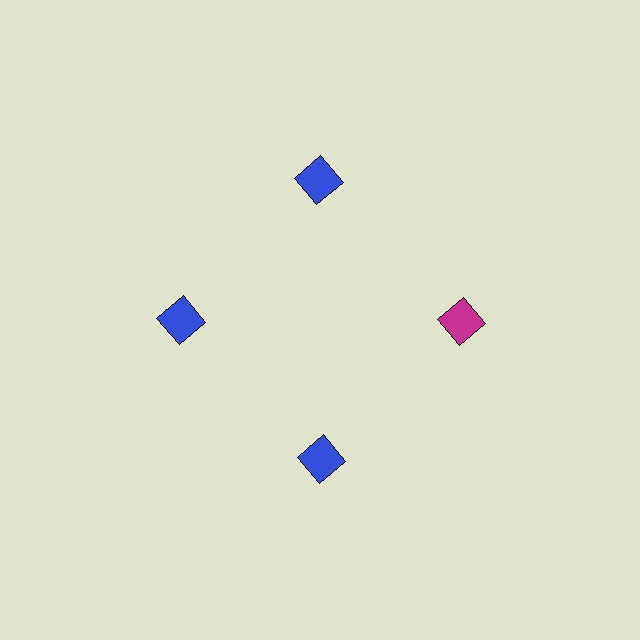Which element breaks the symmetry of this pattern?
The magenta diamond at roughly the 3 o'clock position breaks the symmetry. All other shapes are blue diamonds.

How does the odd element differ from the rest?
It has a different color: magenta instead of blue.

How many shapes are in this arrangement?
There are 4 shapes arranged in a ring pattern.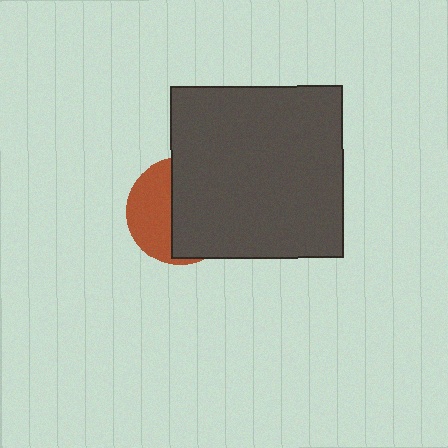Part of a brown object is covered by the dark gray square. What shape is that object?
It is a circle.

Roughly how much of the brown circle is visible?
A small part of it is visible (roughly 41%).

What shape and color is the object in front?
The object in front is a dark gray square.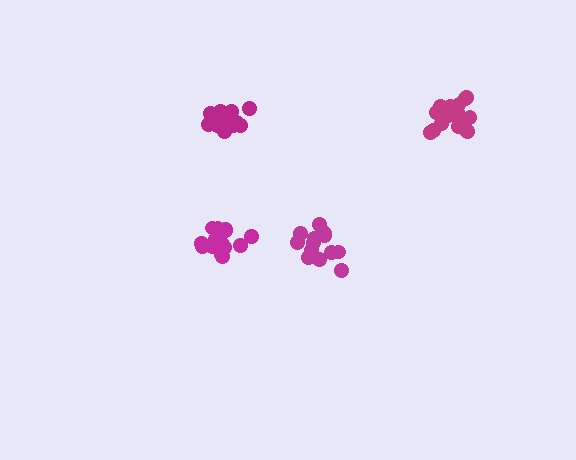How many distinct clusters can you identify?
There are 4 distinct clusters.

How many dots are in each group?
Group 1: 14 dots, Group 2: 16 dots, Group 3: 18 dots, Group 4: 15 dots (63 total).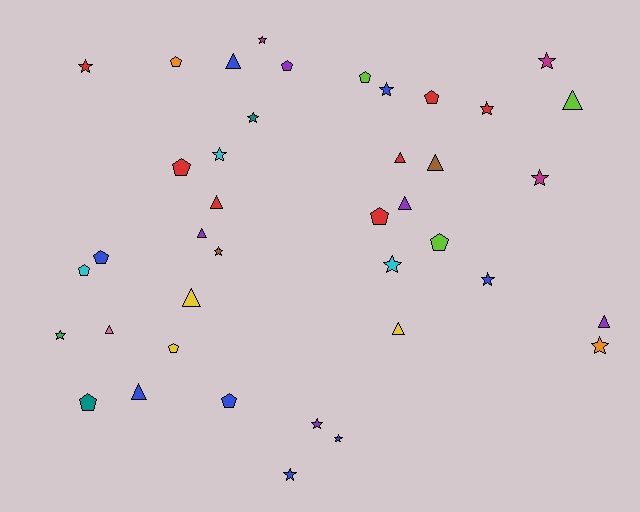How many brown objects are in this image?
There are 2 brown objects.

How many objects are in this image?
There are 40 objects.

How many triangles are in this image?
There are 12 triangles.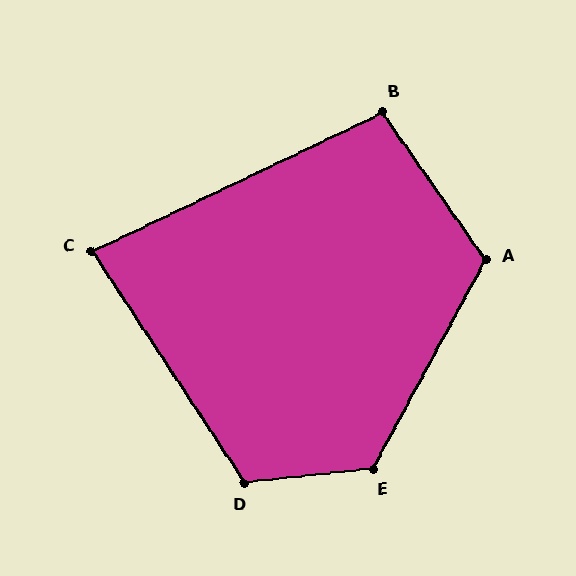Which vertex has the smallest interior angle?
C, at approximately 82 degrees.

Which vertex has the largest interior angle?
E, at approximately 125 degrees.